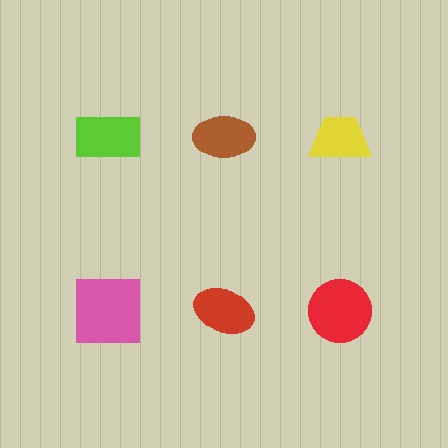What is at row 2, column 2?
A red ellipse.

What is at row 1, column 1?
A lime rectangle.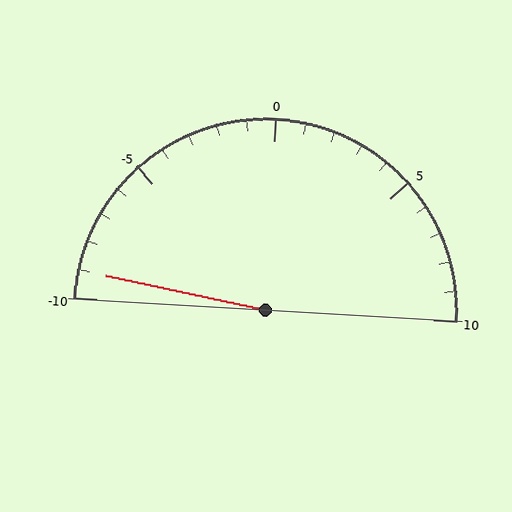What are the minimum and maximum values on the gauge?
The gauge ranges from -10 to 10.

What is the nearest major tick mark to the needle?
The nearest major tick mark is -10.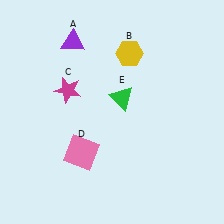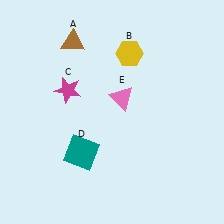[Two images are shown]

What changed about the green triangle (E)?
In Image 1, E is green. In Image 2, it changed to pink.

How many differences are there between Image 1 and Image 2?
There are 3 differences between the two images.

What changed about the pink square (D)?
In Image 1, D is pink. In Image 2, it changed to teal.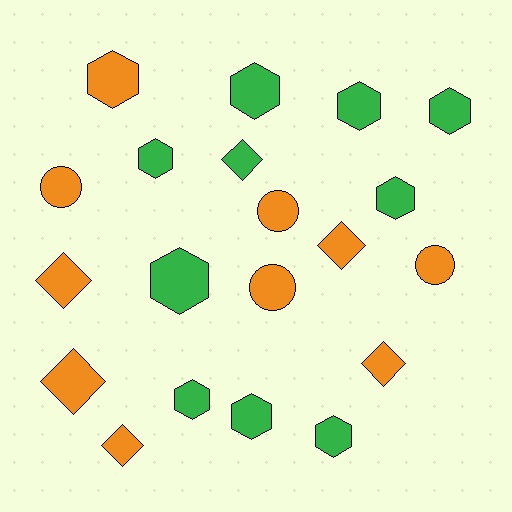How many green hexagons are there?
There are 9 green hexagons.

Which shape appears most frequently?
Hexagon, with 10 objects.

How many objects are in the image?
There are 20 objects.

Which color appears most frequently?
Orange, with 10 objects.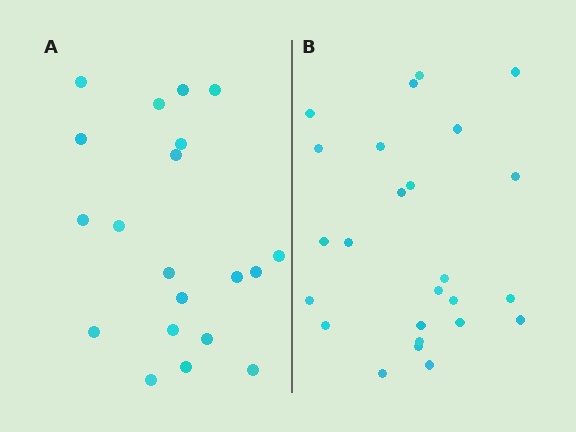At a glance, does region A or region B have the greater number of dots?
Region B (the right region) has more dots.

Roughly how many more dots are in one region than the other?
Region B has about 5 more dots than region A.